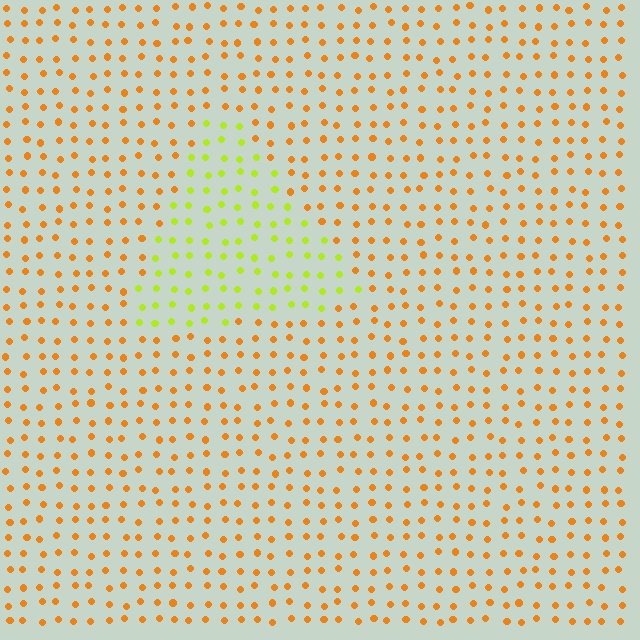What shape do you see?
I see a triangle.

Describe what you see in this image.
The image is filled with small orange elements in a uniform arrangement. A triangle-shaped region is visible where the elements are tinted to a slightly different hue, forming a subtle color boundary.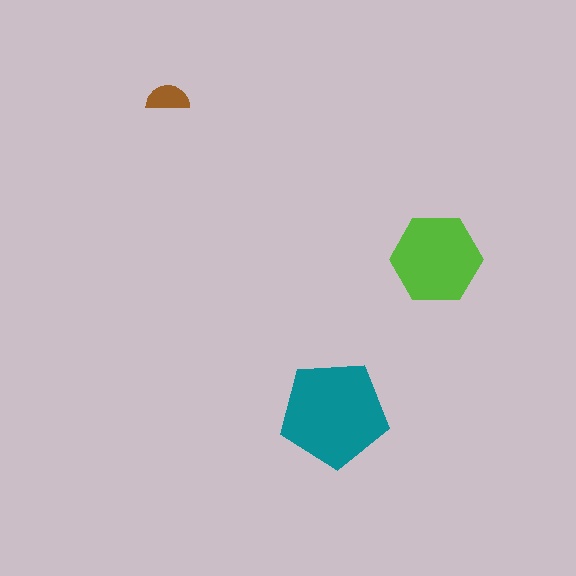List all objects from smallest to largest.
The brown semicircle, the lime hexagon, the teal pentagon.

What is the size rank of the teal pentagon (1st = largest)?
1st.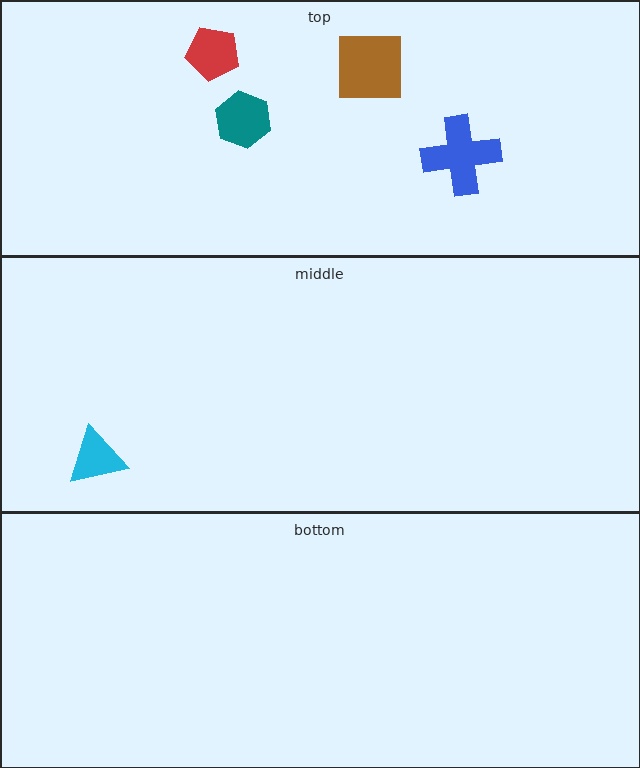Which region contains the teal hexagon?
The top region.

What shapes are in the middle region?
The cyan triangle.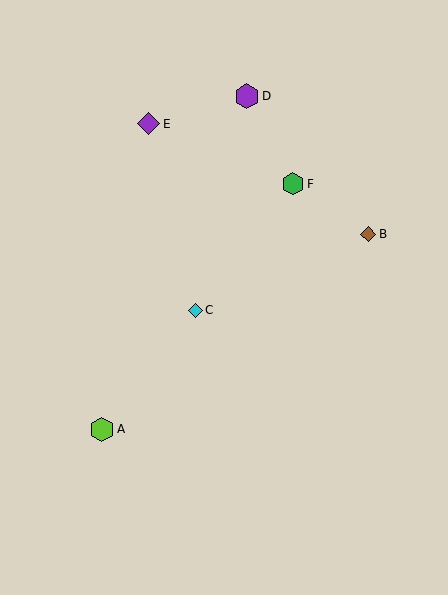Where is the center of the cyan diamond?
The center of the cyan diamond is at (195, 310).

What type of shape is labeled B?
Shape B is a brown diamond.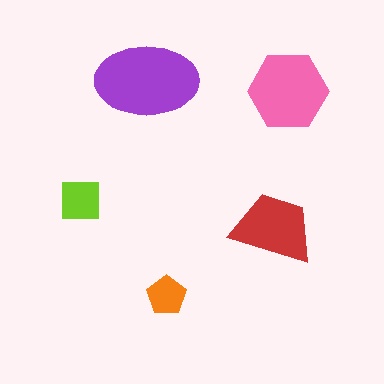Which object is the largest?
The purple ellipse.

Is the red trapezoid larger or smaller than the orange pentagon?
Larger.